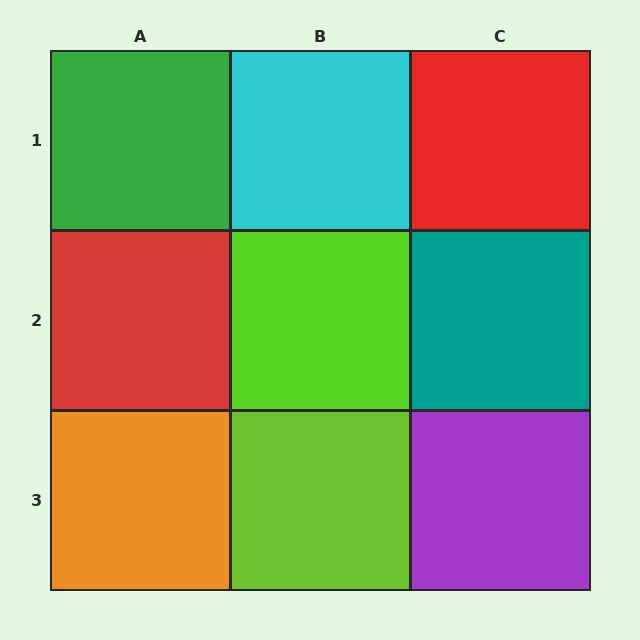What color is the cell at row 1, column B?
Cyan.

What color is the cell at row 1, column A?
Green.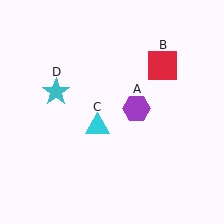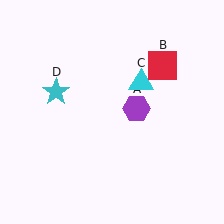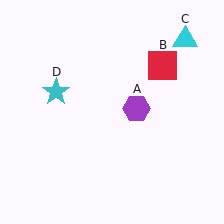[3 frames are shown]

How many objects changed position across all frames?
1 object changed position: cyan triangle (object C).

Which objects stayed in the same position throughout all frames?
Purple hexagon (object A) and red square (object B) and cyan star (object D) remained stationary.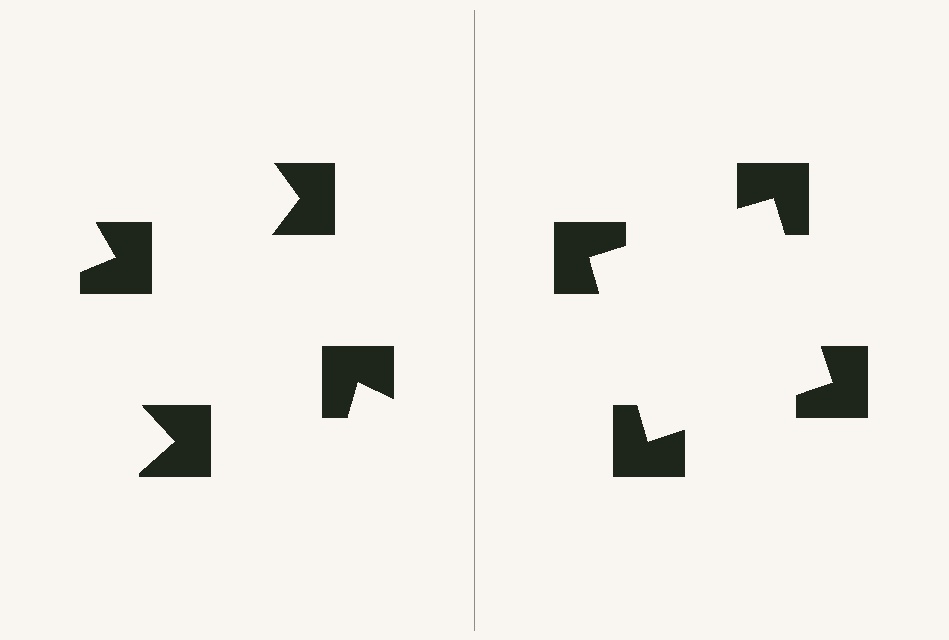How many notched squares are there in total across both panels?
8 — 4 on each side.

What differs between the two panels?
The notched squares are positioned identically on both sides; only the wedge orientations differ. On the right they align to a square; on the left they are misaligned.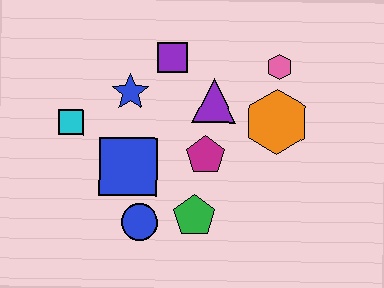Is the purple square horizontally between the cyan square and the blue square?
No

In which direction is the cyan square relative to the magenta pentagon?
The cyan square is to the left of the magenta pentagon.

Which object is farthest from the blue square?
The pink hexagon is farthest from the blue square.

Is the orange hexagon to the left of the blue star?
No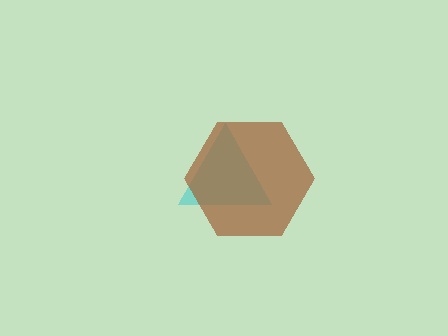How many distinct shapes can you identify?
There are 2 distinct shapes: a cyan triangle, a brown hexagon.